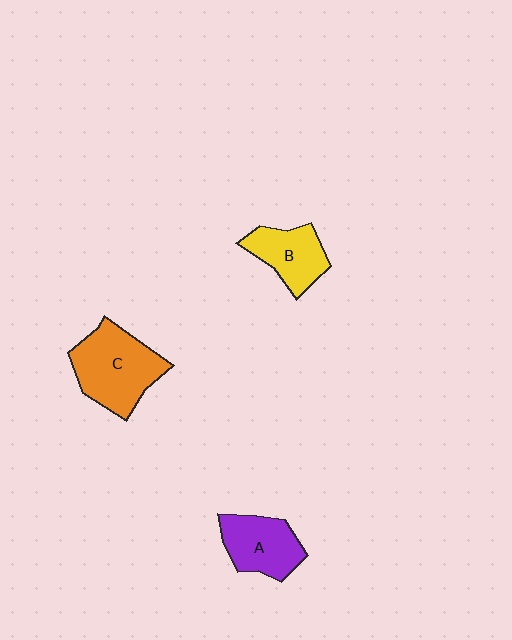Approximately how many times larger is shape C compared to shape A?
Approximately 1.4 times.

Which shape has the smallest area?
Shape B (yellow).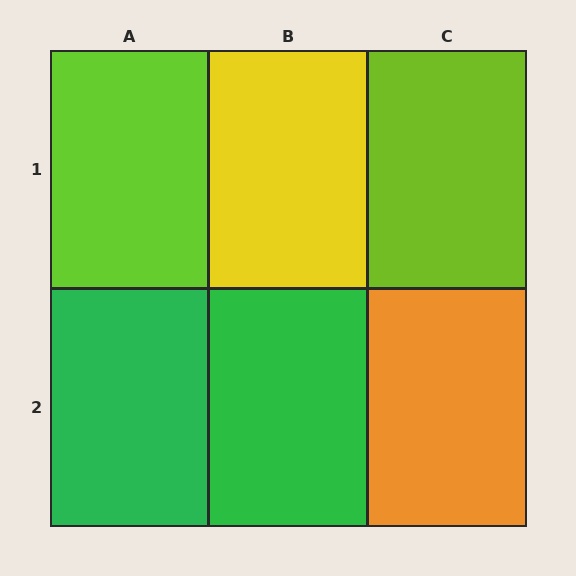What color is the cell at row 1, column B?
Yellow.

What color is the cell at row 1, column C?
Lime.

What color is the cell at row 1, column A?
Lime.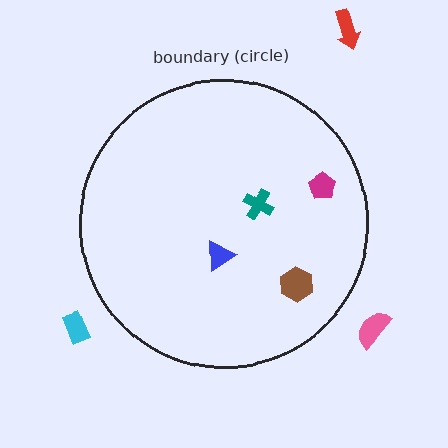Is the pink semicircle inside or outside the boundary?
Outside.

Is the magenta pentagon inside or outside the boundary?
Inside.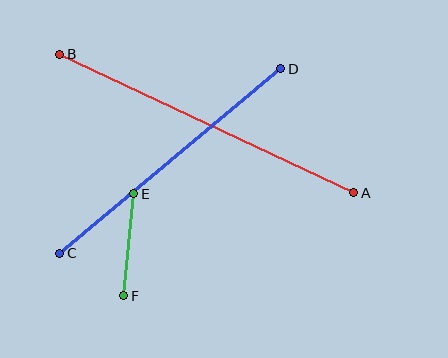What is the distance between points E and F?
The distance is approximately 102 pixels.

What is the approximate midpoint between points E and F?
The midpoint is at approximately (129, 245) pixels.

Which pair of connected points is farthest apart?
Points A and B are farthest apart.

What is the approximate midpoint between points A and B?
The midpoint is at approximately (207, 123) pixels.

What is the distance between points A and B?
The distance is approximately 325 pixels.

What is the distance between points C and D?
The distance is approximately 288 pixels.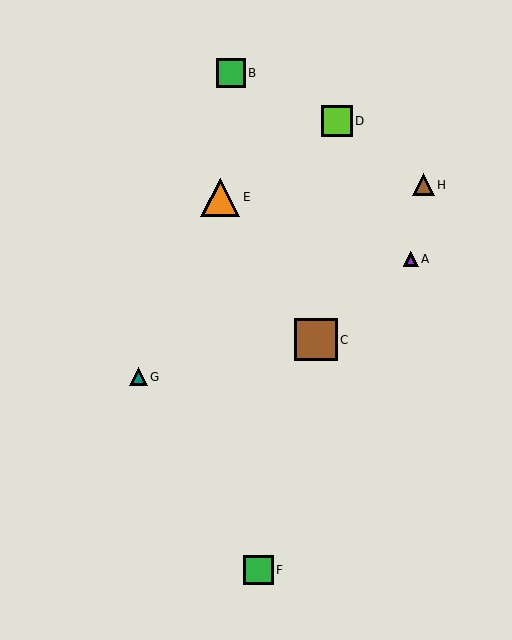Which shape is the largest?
The brown square (labeled C) is the largest.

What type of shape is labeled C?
Shape C is a brown square.